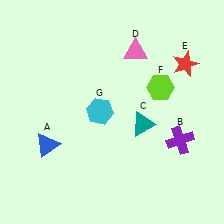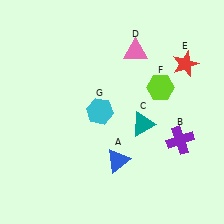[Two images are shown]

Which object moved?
The blue triangle (A) moved right.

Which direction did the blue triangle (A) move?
The blue triangle (A) moved right.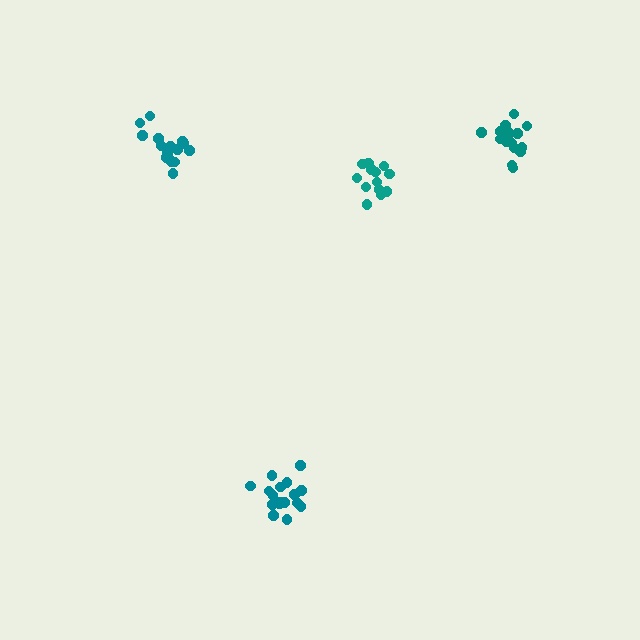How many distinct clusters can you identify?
There are 4 distinct clusters.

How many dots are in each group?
Group 1: 13 dots, Group 2: 17 dots, Group 3: 17 dots, Group 4: 15 dots (62 total).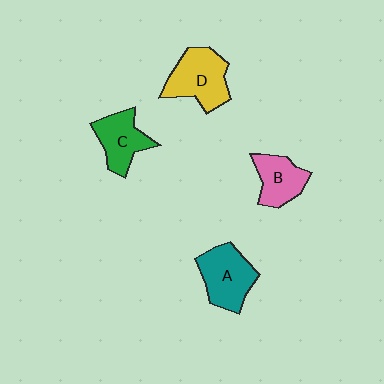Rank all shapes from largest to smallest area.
From largest to smallest: D (yellow), A (teal), C (green), B (pink).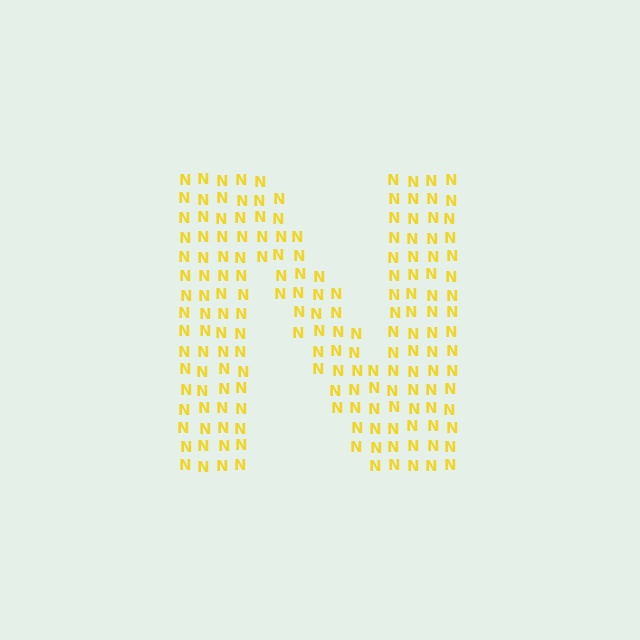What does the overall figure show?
The overall figure shows the letter N.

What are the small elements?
The small elements are letter N's.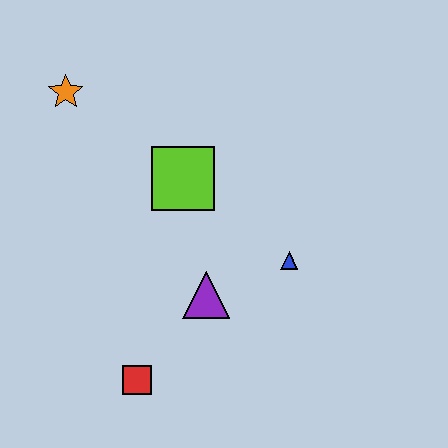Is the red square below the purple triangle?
Yes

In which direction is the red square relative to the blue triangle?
The red square is to the left of the blue triangle.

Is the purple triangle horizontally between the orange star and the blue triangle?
Yes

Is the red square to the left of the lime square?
Yes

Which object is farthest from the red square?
The orange star is farthest from the red square.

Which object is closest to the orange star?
The lime square is closest to the orange star.